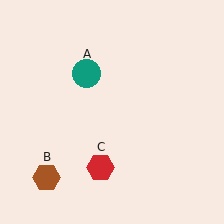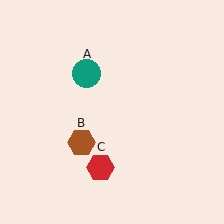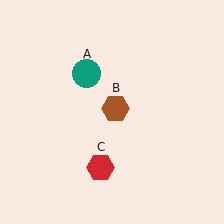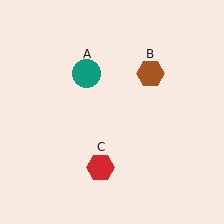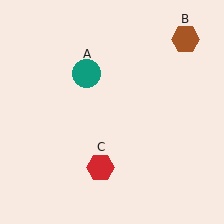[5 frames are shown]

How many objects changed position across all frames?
1 object changed position: brown hexagon (object B).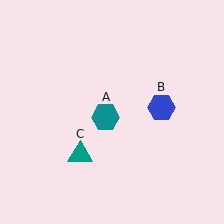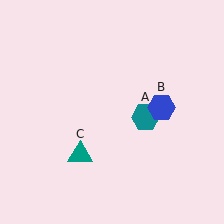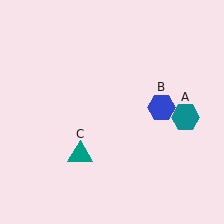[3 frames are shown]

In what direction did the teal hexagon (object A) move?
The teal hexagon (object A) moved right.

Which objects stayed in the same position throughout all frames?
Blue hexagon (object B) and teal triangle (object C) remained stationary.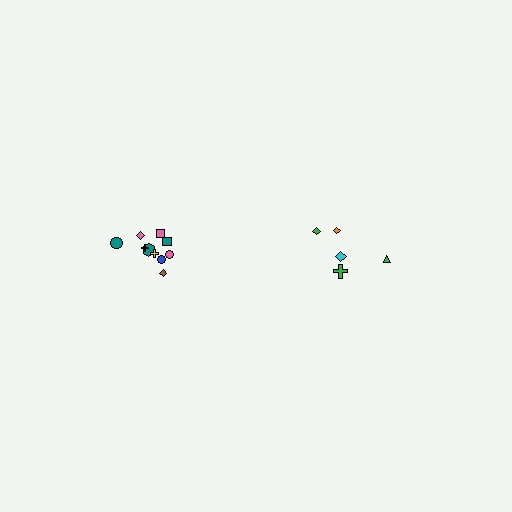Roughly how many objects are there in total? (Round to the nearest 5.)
Roughly 15 objects in total.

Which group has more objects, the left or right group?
The left group.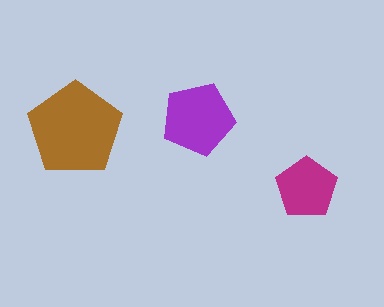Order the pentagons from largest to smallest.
the brown one, the purple one, the magenta one.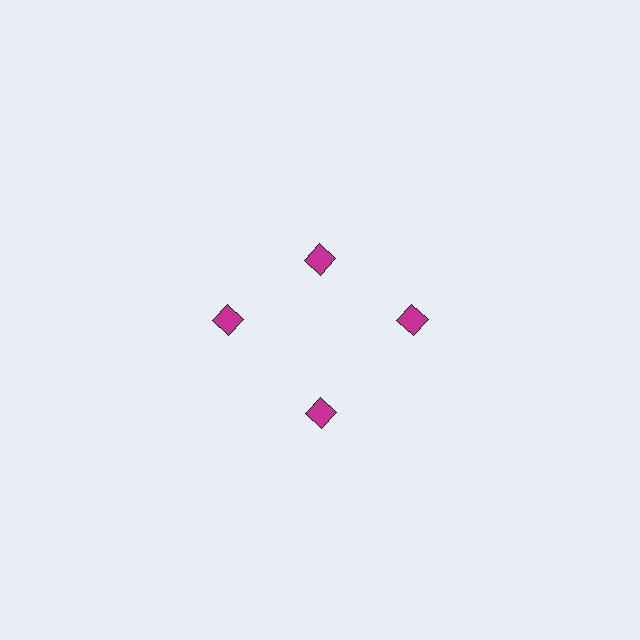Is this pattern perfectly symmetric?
No. The 4 magenta diamonds are arranged in a ring, but one element near the 12 o'clock position is pulled inward toward the center, breaking the 4-fold rotational symmetry.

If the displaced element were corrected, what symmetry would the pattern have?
It would have 4-fold rotational symmetry — the pattern would map onto itself every 90 degrees.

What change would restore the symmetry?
The symmetry would be restored by moving it outward, back onto the ring so that all 4 diamonds sit at equal angles and equal distance from the center.